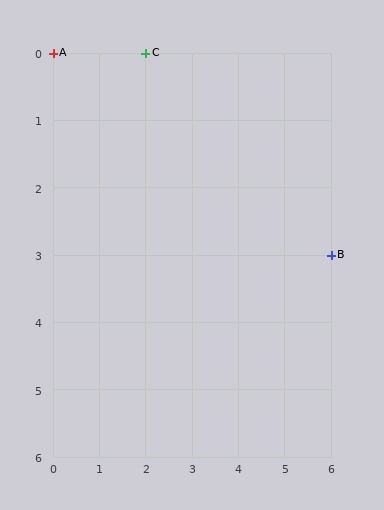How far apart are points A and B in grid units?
Points A and B are 6 columns and 3 rows apart (about 6.7 grid units diagonally).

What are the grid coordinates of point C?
Point C is at grid coordinates (2, 0).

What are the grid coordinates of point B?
Point B is at grid coordinates (6, 3).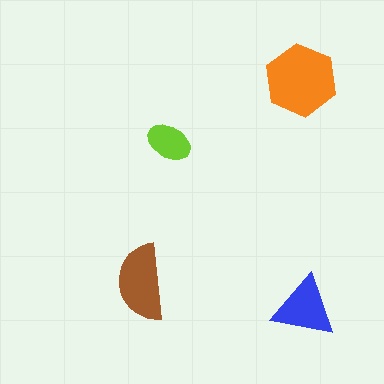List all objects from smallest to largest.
The lime ellipse, the blue triangle, the brown semicircle, the orange hexagon.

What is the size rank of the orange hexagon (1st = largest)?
1st.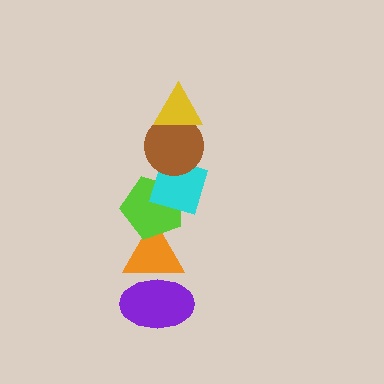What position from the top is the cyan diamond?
The cyan diamond is 3rd from the top.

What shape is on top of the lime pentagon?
The cyan diamond is on top of the lime pentagon.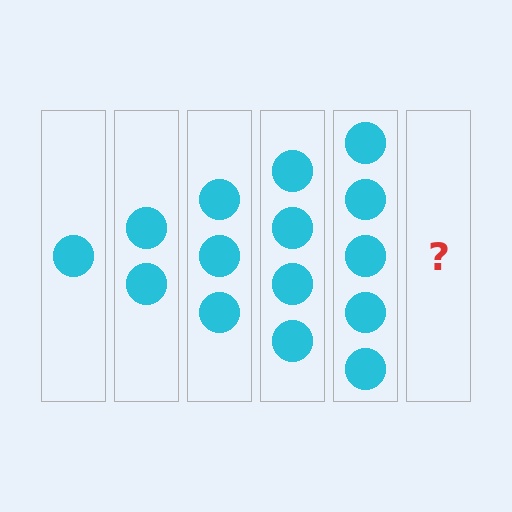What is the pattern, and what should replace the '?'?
The pattern is that each step adds one more circle. The '?' should be 6 circles.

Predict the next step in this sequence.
The next step is 6 circles.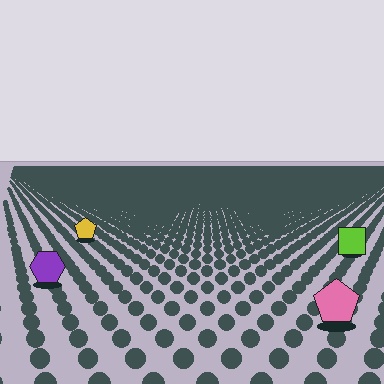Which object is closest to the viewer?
The pink pentagon is closest. The texture marks near it are larger and more spread out.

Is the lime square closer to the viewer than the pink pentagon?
No. The pink pentagon is closer — you can tell from the texture gradient: the ground texture is coarser near it.